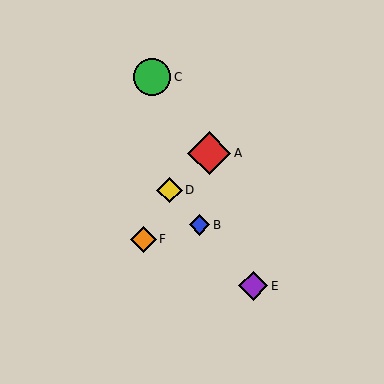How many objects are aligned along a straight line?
3 objects (B, D, E) are aligned along a straight line.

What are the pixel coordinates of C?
Object C is at (152, 77).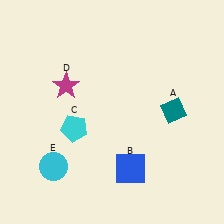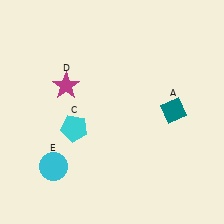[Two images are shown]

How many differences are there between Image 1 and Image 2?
There is 1 difference between the two images.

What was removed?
The blue square (B) was removed in Image 2.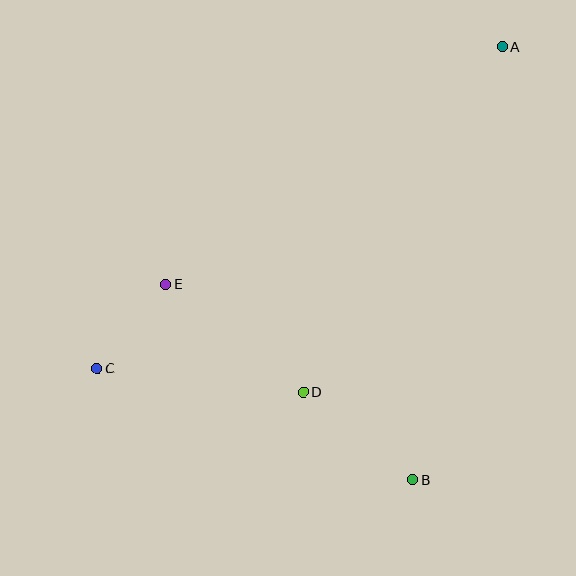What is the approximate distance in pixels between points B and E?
The distance between B and E is approximately 315 pixels.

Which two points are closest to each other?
Points C and E are closest to each other.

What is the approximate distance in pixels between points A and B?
The distance between A and B is approximately 442 pixels.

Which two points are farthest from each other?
Points A and C are farthest from each other.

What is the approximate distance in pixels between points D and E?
The distance between D and E is approximately 175 pixels.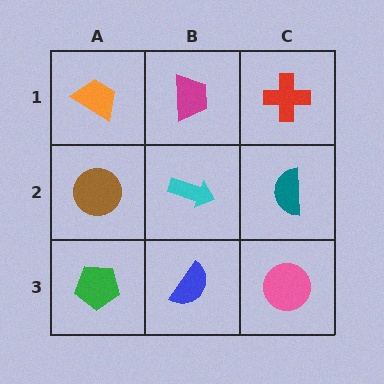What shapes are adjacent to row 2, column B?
A magenta trapezoid (row 1, column B), a blue semicircle (row 3, column B), a brown circle (row 2, column A), a teal semicircle (row 2, column C).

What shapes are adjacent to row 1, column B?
A cyan arrow (row 2, column B), an orange trapezoid (row 1, column A), a red cross (row 1, column C).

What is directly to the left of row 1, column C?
A magenta trapezoid.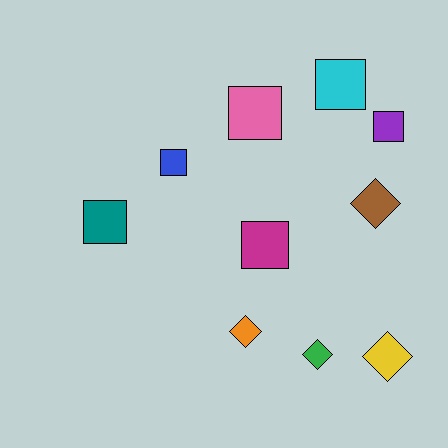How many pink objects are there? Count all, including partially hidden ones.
There is 1 pink object.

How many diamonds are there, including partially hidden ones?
There are 4 diamonds.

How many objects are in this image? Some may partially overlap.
There are 10 objects.